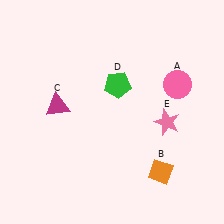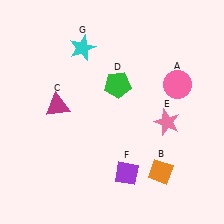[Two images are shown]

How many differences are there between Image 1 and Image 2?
There are 2 differences between the two images.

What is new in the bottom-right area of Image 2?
A purple diamond (F) was added in the bottom-right area of Image 2.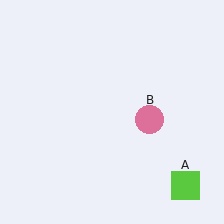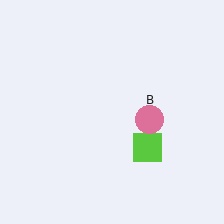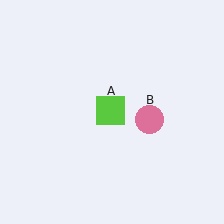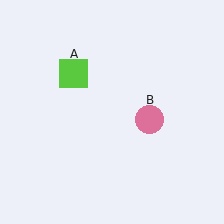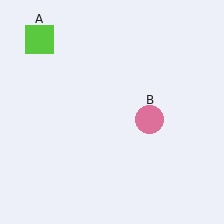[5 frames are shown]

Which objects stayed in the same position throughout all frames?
Pink circle (object B) remained stationary.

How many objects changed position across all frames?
1 object changed position: lime square (object A).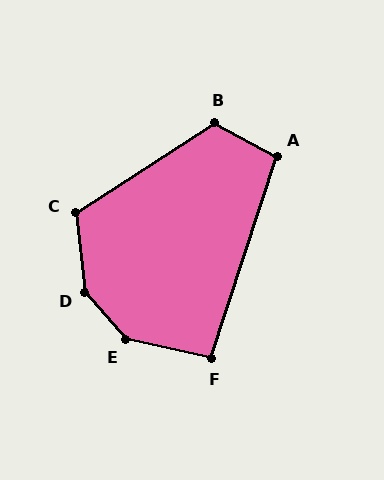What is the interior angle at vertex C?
Approximately 117 degrees (obtuse).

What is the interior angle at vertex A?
Approximately 100 degrees (obtuse).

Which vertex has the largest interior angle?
D, at approximately 145 degrees.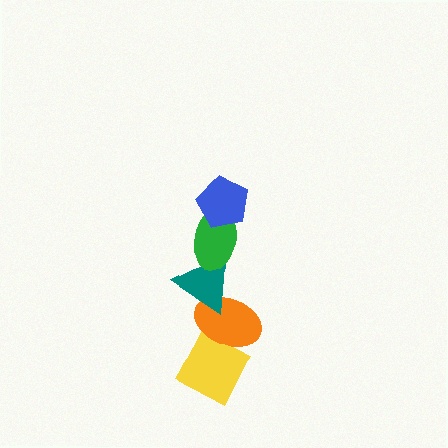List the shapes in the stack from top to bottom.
From top to bottom: the blue pentagon, the green ellipse, the teal triangle, the orange ellipse, the yellow diamond.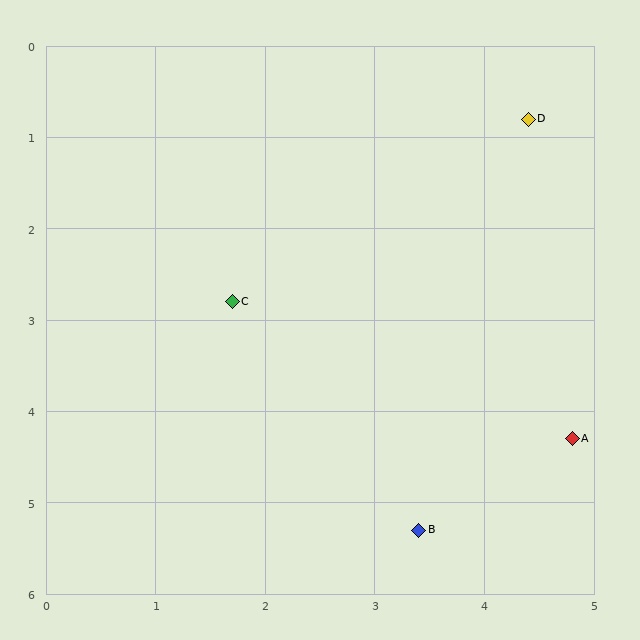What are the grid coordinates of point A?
Point A is at approximately (4.8, 4.3).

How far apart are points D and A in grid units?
Points D and A are about 3.5 grid units apart.